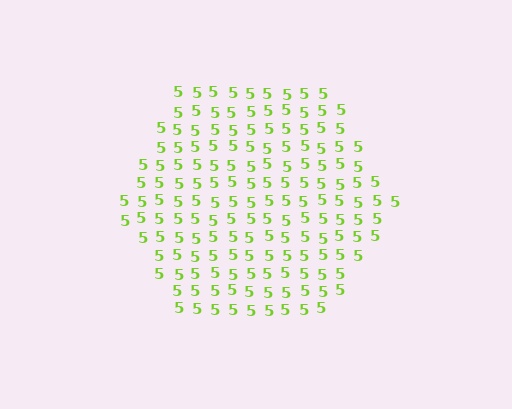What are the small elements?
The small elements are digit 5's.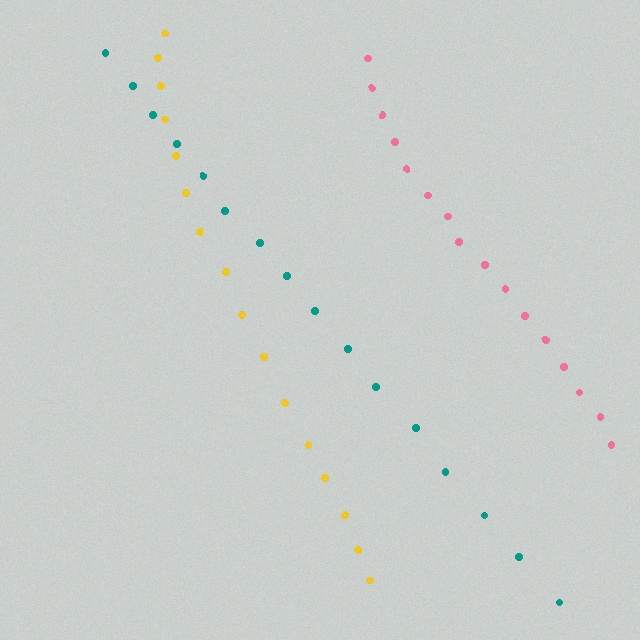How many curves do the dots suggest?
There are 3 distinct paths.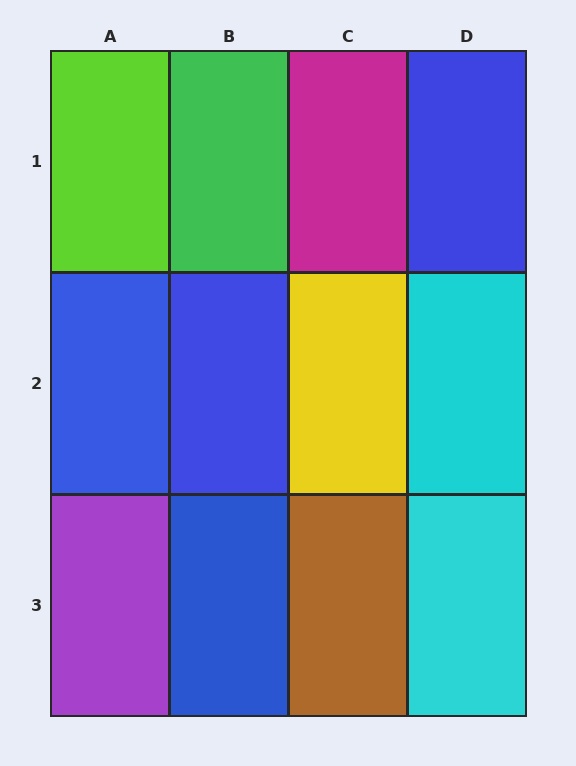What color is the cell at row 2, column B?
Blue.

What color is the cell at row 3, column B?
Blue.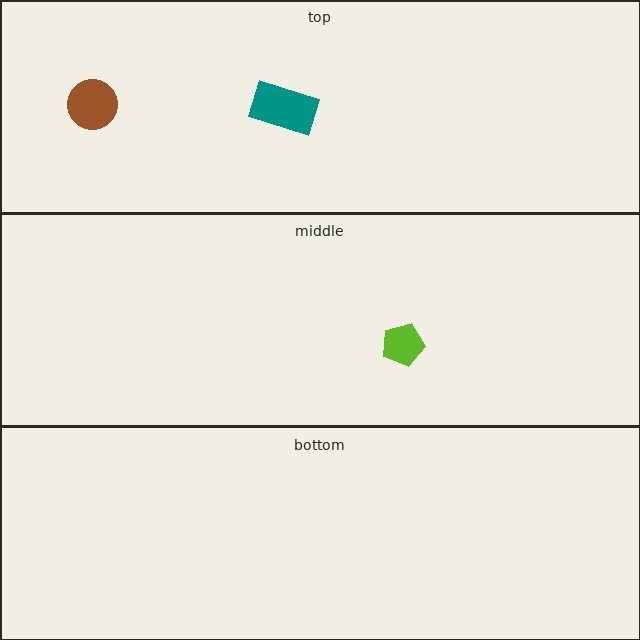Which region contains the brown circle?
The top region.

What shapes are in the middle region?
The lime pentagon.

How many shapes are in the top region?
2.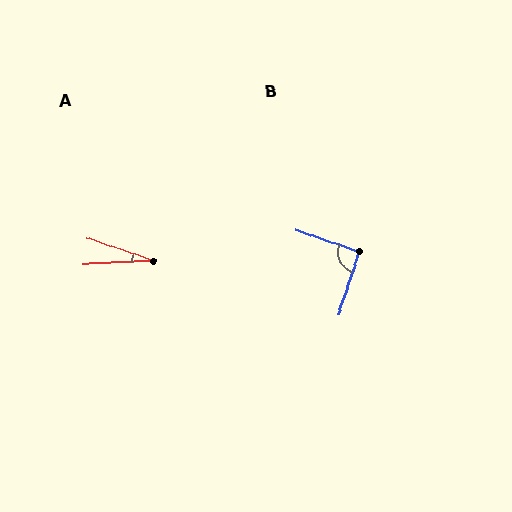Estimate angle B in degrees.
Approximately 91 degrees.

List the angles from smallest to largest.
A (21°), B (91°).